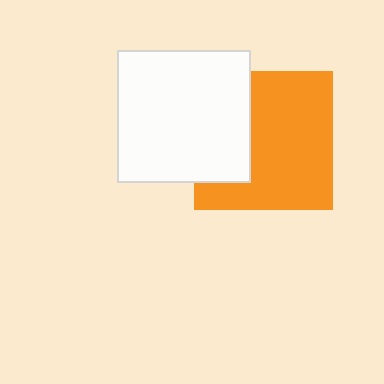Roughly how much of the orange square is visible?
Most of it is visible (roughly 66%).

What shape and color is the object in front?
The object in front is a white square.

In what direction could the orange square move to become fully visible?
The orange square could move right. That would shift it out from behind the white square entirely.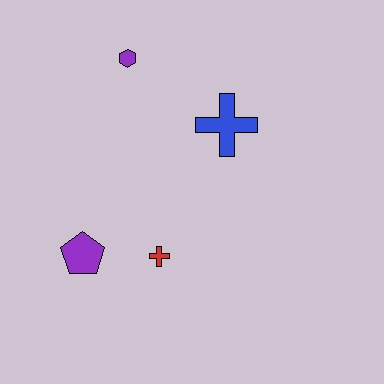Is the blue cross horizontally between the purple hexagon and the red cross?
No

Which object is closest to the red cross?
The purple pentagon is closest to the red cross.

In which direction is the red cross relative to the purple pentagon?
The red cross is to the right of the purple pentagon.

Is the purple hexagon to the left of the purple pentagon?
No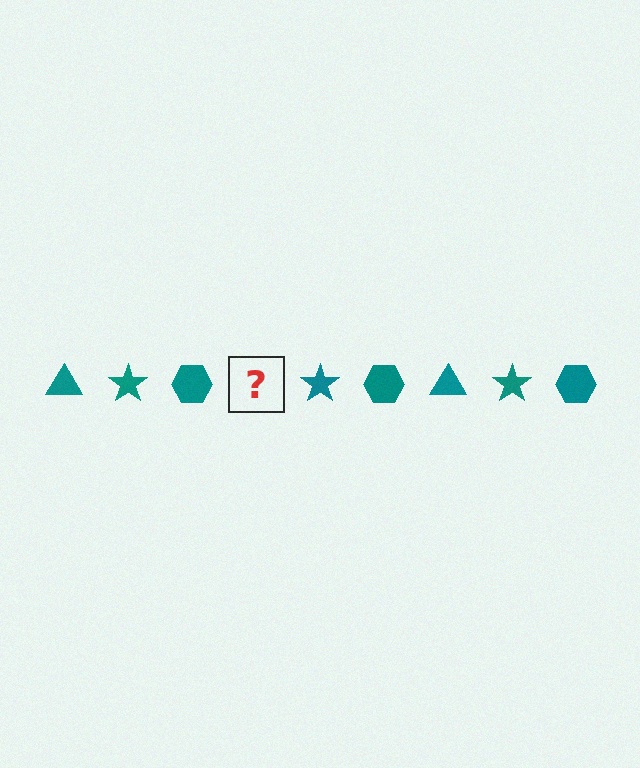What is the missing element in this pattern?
The missing element is a teal triangle.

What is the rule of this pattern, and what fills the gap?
The rule is that the pattern cycles through triangle, star, hexagon shapes in teal. The gap should be filled with a teal triangle.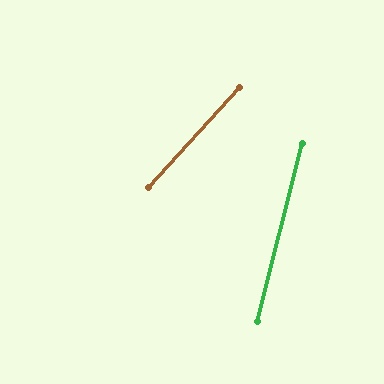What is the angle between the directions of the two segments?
Approximately 28 degrees.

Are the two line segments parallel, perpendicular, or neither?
Neither parallel nor perpendicular — they differ by about 28°.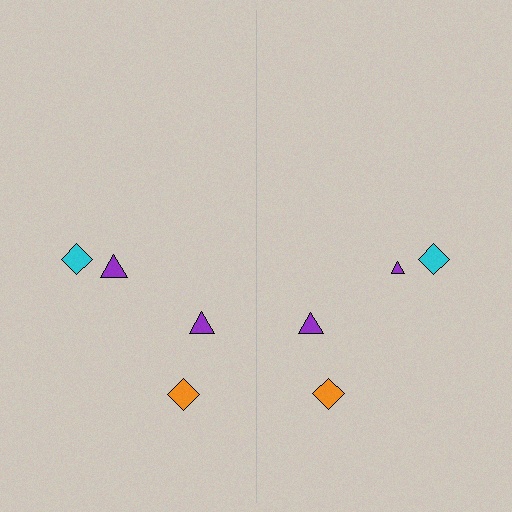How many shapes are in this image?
There are 8 shapes in this image.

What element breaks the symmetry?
The purple triangle on the right side has a different size than its mirror counterpart.